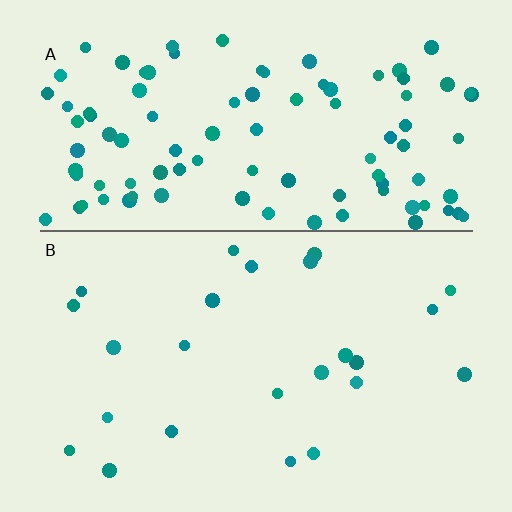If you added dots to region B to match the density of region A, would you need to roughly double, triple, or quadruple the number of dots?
Approximately quadruple.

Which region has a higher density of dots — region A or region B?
A (the top).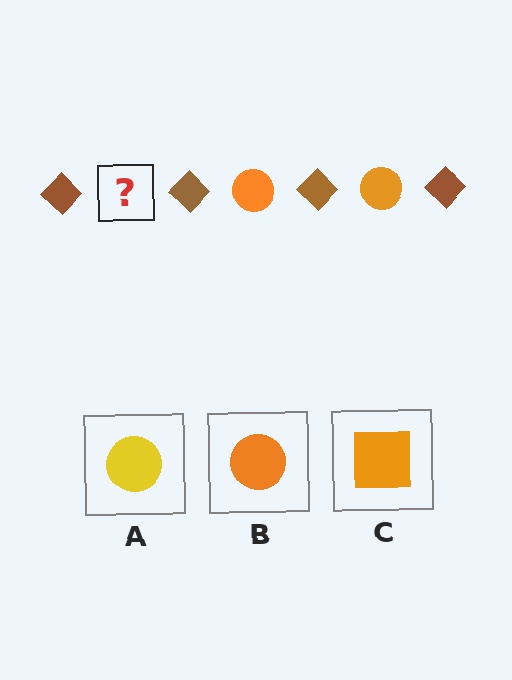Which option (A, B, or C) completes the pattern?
B.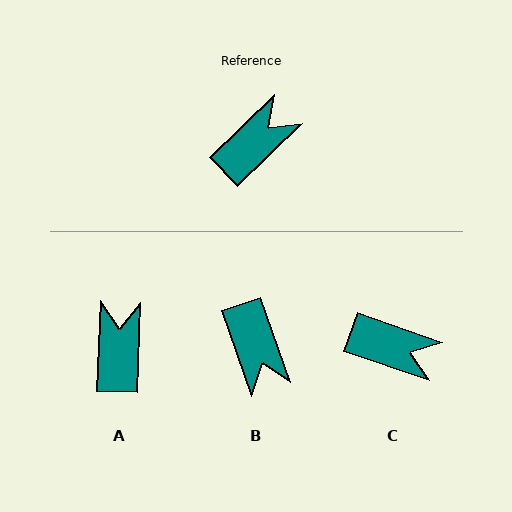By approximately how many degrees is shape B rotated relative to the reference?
Approximately 115 degrees clockwise.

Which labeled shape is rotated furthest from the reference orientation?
B, about 115 degrees away.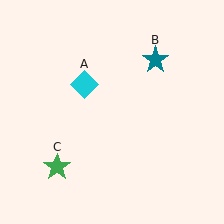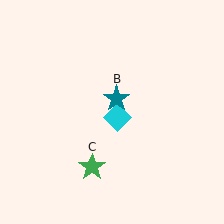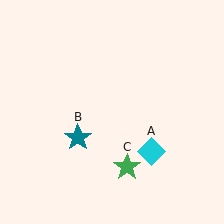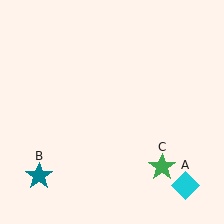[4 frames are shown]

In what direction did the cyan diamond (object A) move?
The cyan diamond (object A) moved down and to the right.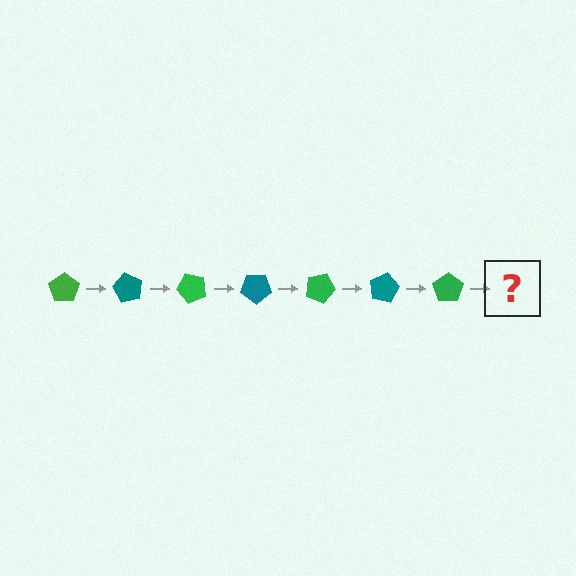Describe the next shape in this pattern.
It should be a teal pentagon, rotated 420 degrees from the start.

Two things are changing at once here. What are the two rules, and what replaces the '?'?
The two rules are that it rotates 60 degrees each step and the color cycles through green and teal. The '?' should be a teal pentagon, rotated 420 degrees from the start.